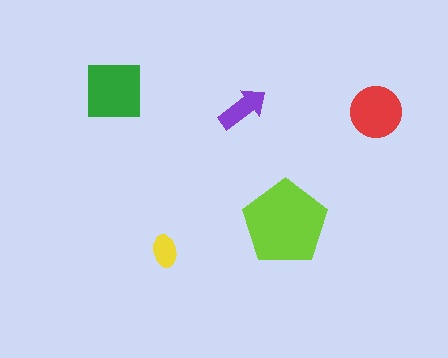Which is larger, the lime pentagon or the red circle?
The lime pentagon.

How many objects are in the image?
There are 5 objects in the image.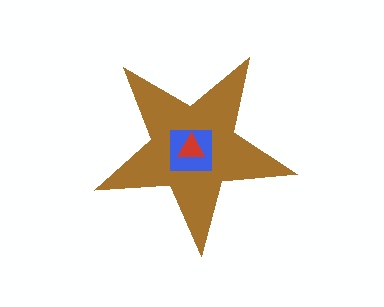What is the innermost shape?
The red triangle.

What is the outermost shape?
The brown star.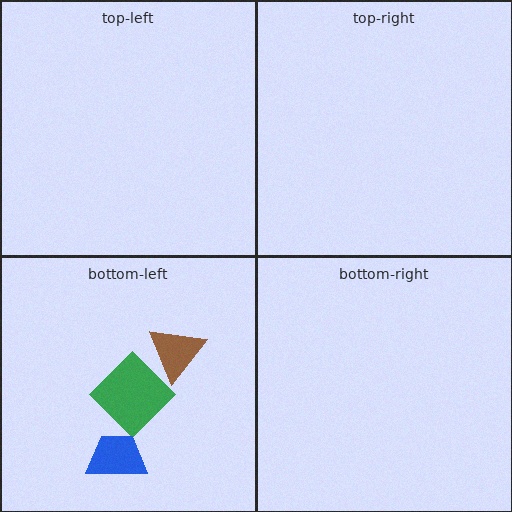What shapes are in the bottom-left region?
The green diamond, the blue trapezoid, the brown triangle.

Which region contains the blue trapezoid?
The bottom-left region.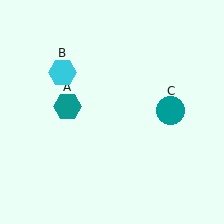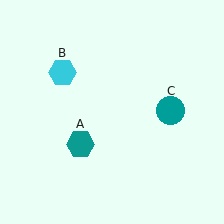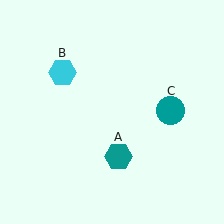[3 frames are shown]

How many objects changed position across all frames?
1 object changed position: teal hexagon (object A).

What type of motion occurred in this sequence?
The teal hexagon (object A) rotated counterclockwise around the center of the scene.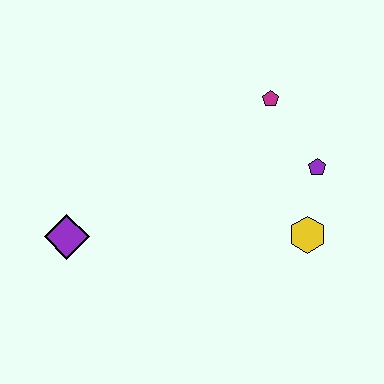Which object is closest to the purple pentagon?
The yellow hexagon is closest to the purple pentagon.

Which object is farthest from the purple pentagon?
The purple diamond is farthest from the purple pentagon.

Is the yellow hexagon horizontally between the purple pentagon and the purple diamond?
Yes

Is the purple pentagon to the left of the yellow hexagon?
No